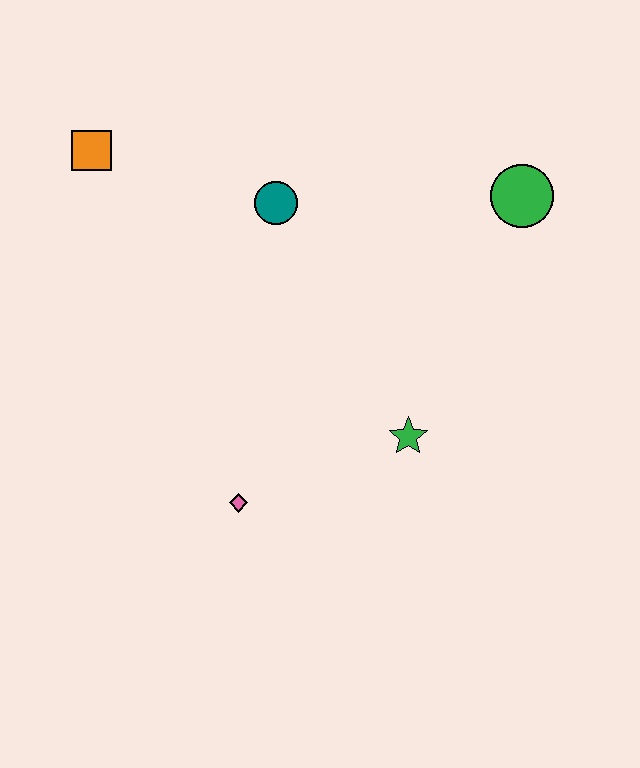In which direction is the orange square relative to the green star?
The orange square is to the left of the green star.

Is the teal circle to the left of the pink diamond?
No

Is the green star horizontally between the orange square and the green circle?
Yes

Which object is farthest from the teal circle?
The pink diamond is farthest from the teal circle.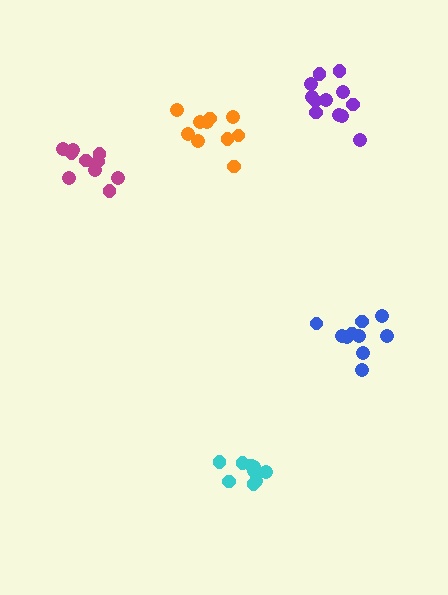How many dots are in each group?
Group 1: 12 dots, Group 2: 10 dots, Group 3: 10 dots, Group 4: 10 dots, Group 5: 10 dots (52 total).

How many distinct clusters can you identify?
There are 5 distinct clusters.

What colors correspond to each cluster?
The clusters are colored: purple, orange, magenta, cyan, blue.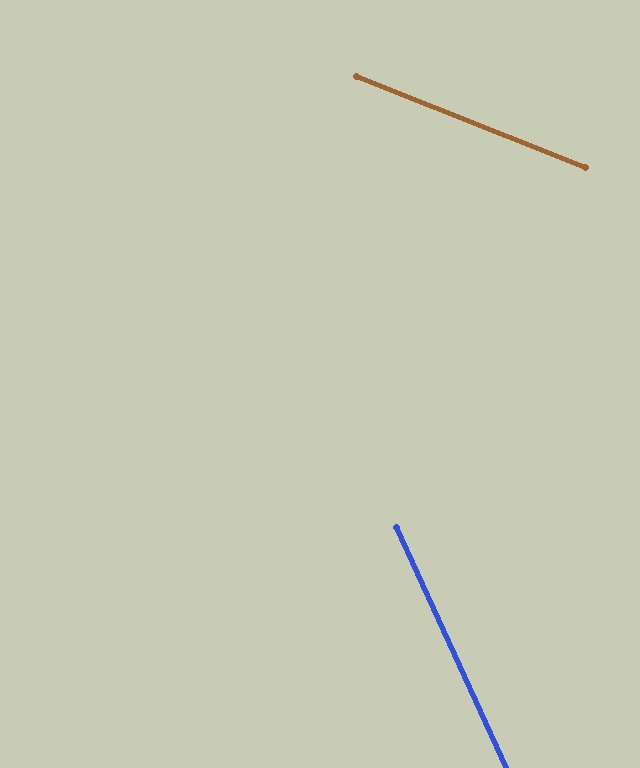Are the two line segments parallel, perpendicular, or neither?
Neither parallel nor perpendicular — they differ by about 44°.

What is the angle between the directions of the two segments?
Approximately 44 degrees.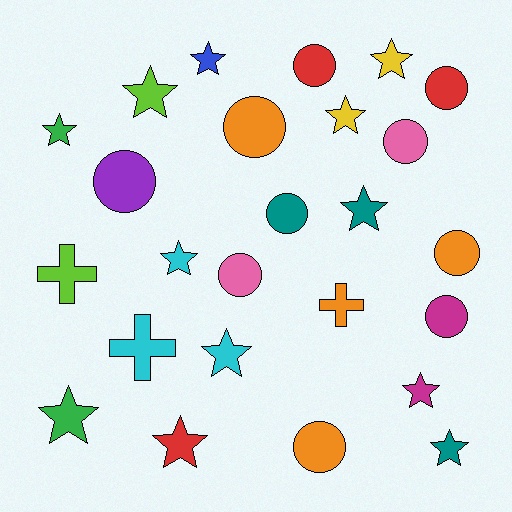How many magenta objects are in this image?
There are 2 magenta objects.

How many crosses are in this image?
There are 3 crosses.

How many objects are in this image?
There are 25 objects.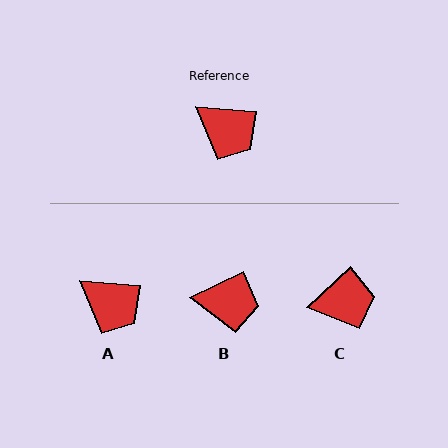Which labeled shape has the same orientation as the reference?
A.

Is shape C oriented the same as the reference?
No, it is off by about 47 degrees.